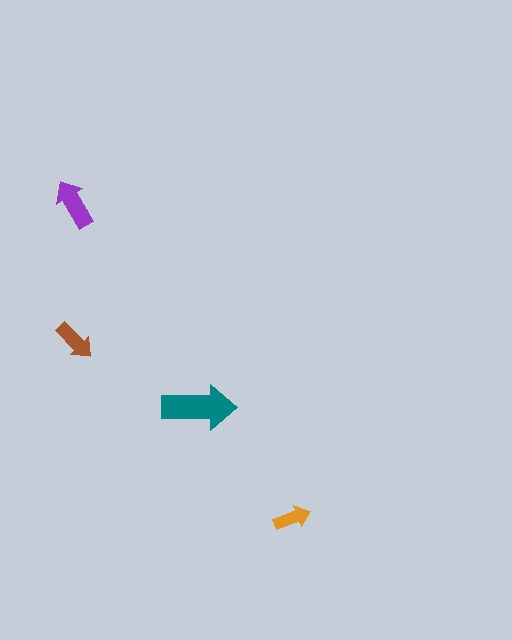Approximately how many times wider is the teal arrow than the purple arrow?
About 1.5 times wider.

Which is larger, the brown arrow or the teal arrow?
The teal one.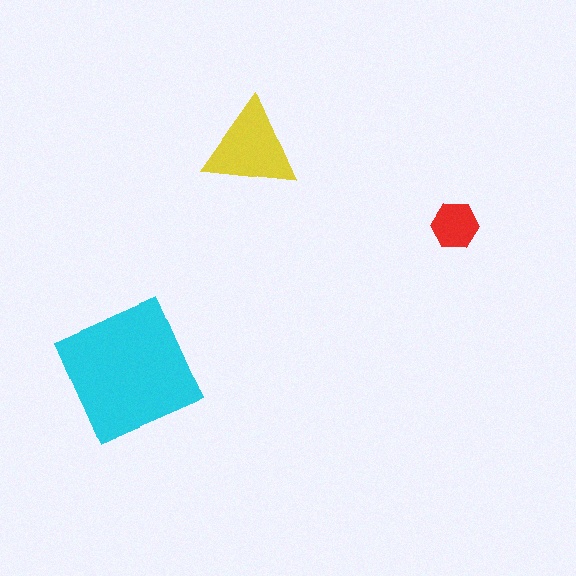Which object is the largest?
The cyan square.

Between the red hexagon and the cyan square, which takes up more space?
The cyan square.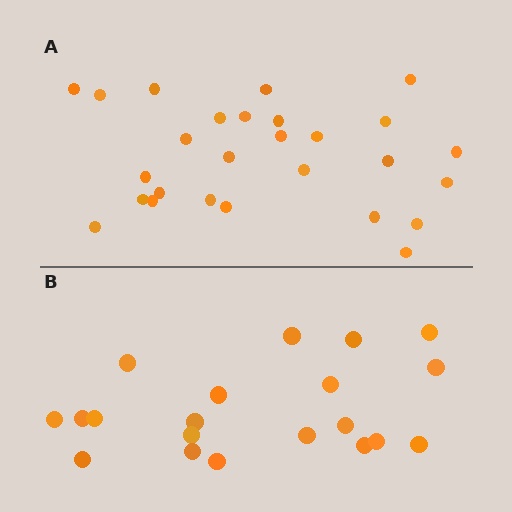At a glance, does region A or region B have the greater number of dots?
Region A (the top region) has more dots.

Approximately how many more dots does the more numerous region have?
Region A has roughly 8 or so more dots than region B.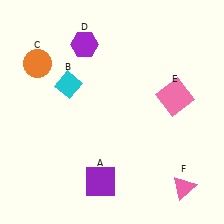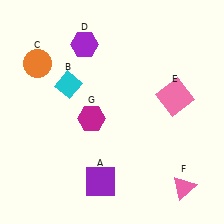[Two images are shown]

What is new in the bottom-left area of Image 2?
A magenta hexagon (G) was added in the bottom-left area of Image 2.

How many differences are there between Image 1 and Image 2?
There is 1 difference between the two images.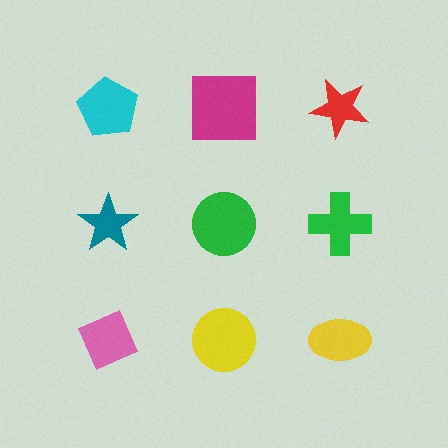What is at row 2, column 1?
A teal star.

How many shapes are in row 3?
3 shapes.